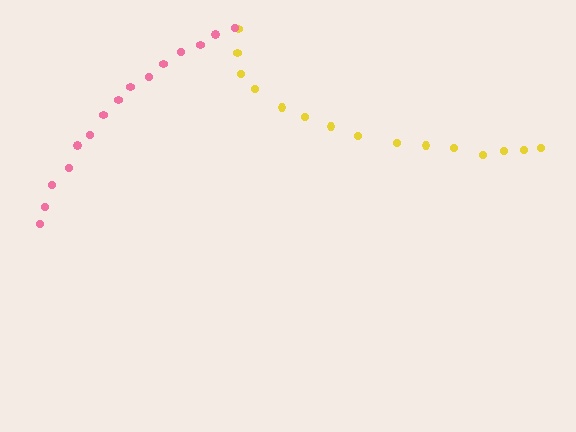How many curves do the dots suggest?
There are 2 distinct paths.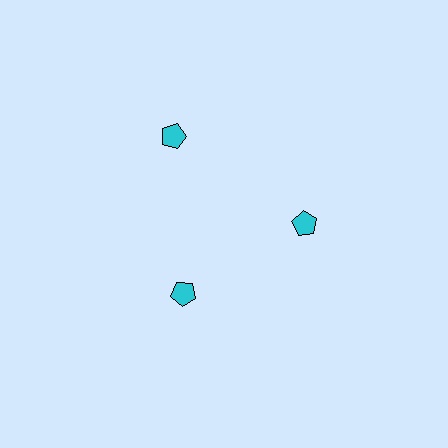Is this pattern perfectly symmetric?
No. The 3 cyan pentagons are arranged in a ring, but one element near the 11 o'clock position is pushed outward from the center, breaking the 3-fold rotational symmetry.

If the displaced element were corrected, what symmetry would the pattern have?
It would have 3-fold rotational symmetry — the pattern would map onto itself every 120 degrees.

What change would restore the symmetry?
The symmetry would be restored by moving it inward, back onto the ring so that all 3 pentagons sit at equal angles and equal distance from the center.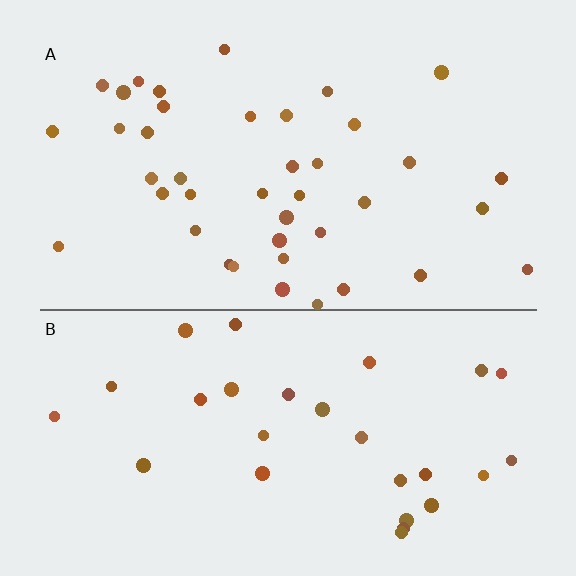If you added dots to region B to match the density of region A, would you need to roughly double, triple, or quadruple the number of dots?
Approximately double.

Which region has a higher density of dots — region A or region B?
A (the top).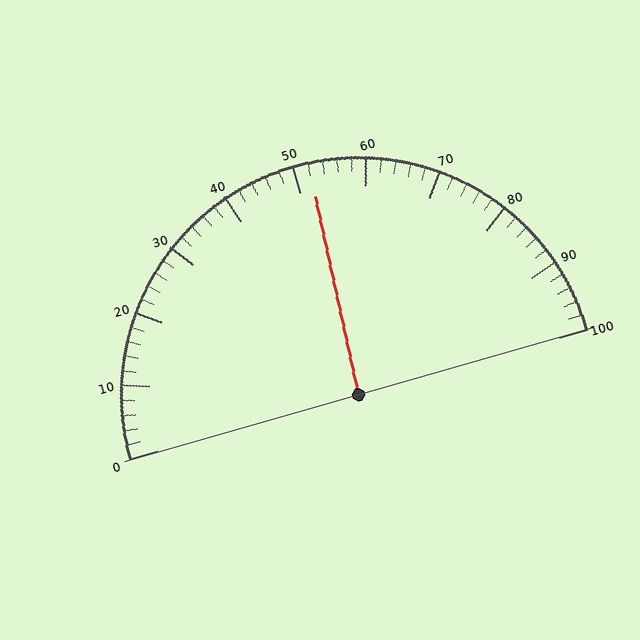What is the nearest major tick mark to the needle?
The nearest major tick mark is 50.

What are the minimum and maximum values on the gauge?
The gauge ranges from 0 to 100.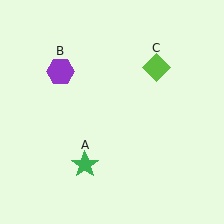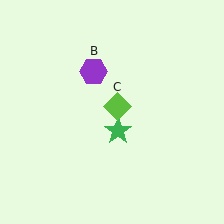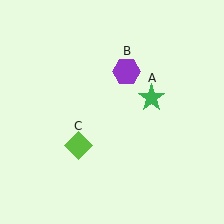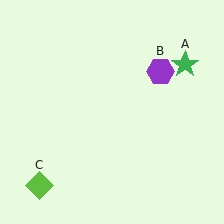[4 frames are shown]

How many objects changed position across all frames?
3 objects changed position: green star (object A), purple hexagon (object B), lime diamond (object C).